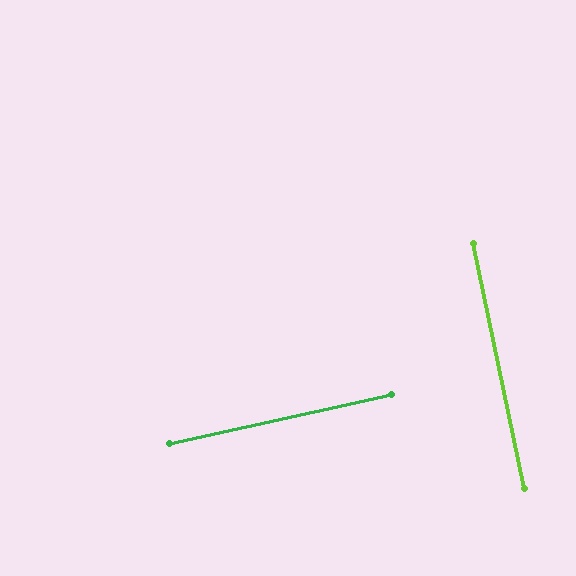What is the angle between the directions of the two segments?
Approximately 89 degrees.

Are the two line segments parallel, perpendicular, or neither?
Perpendicular — they meet at approximately 89°.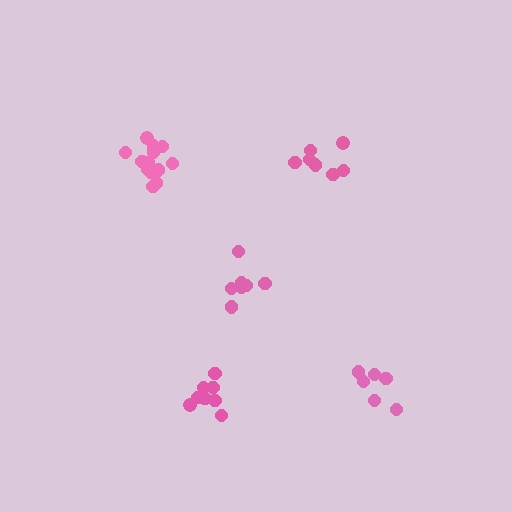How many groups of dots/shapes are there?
There are 5 groups.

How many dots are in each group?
Group 1: 8 dots, Group 2: 13 dots, Group 3: 7 dots, Group 4: 7 dots, Group 5: 7 dots (42 total).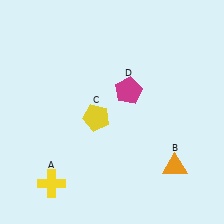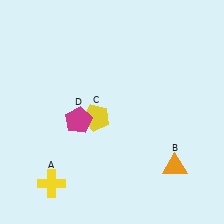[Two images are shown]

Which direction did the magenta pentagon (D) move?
The magenta pentagon (D) moved left.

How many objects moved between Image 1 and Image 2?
1 object moved between the two images.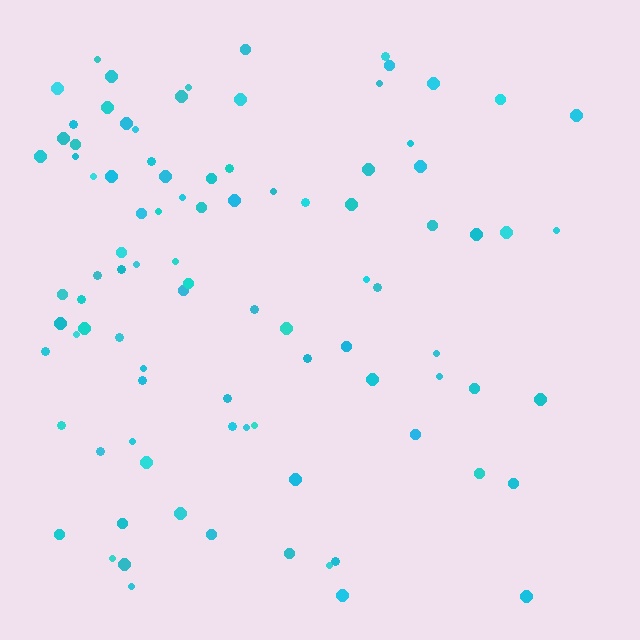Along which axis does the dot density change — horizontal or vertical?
Horizontal.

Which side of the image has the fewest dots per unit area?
The right.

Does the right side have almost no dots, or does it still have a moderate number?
Still a moderate number, just noticeably fewer than the left.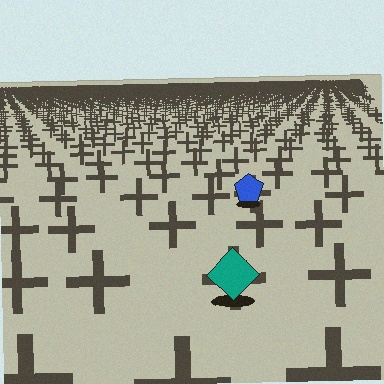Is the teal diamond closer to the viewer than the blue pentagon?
Yes. The teal diamond is closer — you can tell from the texture gradient: the ground texture is coarser near it.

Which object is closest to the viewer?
The teal diamond is closest. The texture marks near it are larger and more spread out.